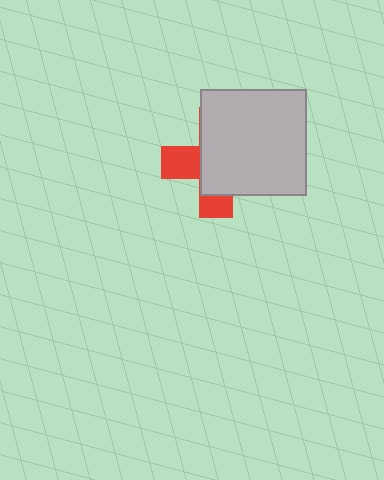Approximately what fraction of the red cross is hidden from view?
Roughly 68% of the red cross is hidden behind the light gray square.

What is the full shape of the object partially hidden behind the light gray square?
The partially hidden object is a red cross.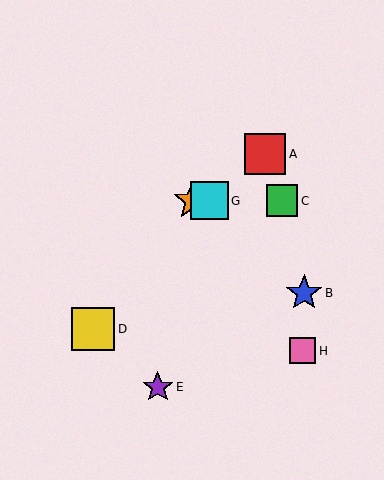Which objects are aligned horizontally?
Objects C, F, G are aligned horizontally.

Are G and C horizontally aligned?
Yes, both are at y≈201.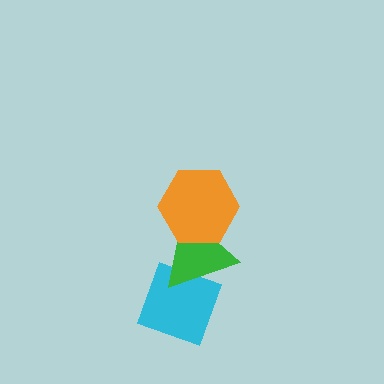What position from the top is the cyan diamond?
The cyan diamond is 3rd from the top.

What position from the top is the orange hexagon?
The orange hexagon is 1st from the top.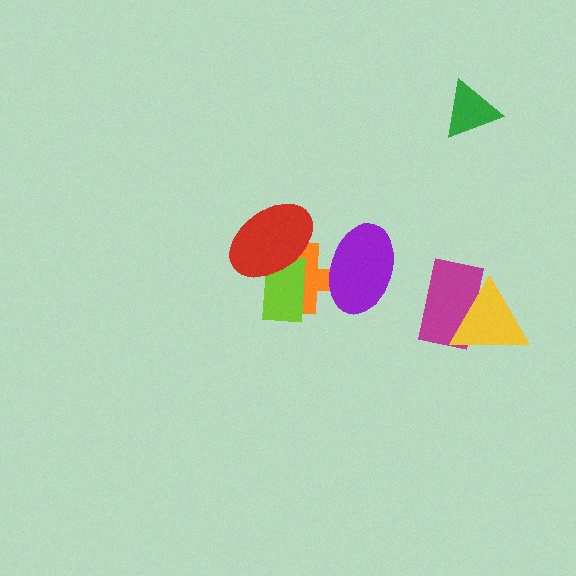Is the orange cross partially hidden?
Yes, it is partially covered by another shape.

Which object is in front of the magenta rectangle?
The yellow triangle is in front of the magenta rectangle.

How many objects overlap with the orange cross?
3 objects overlap with the orange cross.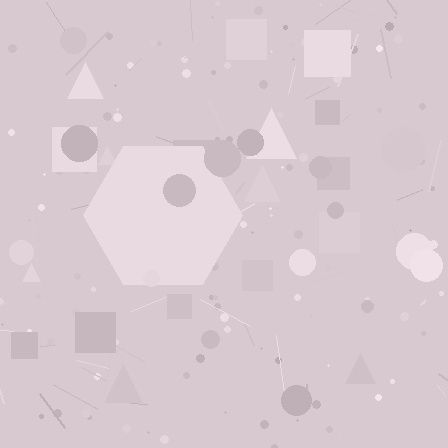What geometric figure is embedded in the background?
A hexagon is embedded in the background.